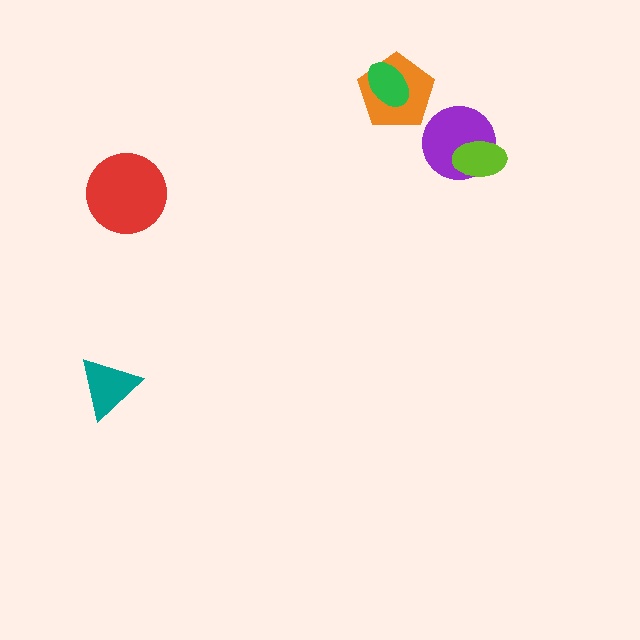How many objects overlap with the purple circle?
1 object overlaps with the purple circle.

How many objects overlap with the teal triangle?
0 objects overlap with the teal triangle.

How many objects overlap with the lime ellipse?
1 object overlaps with the lime ellipse.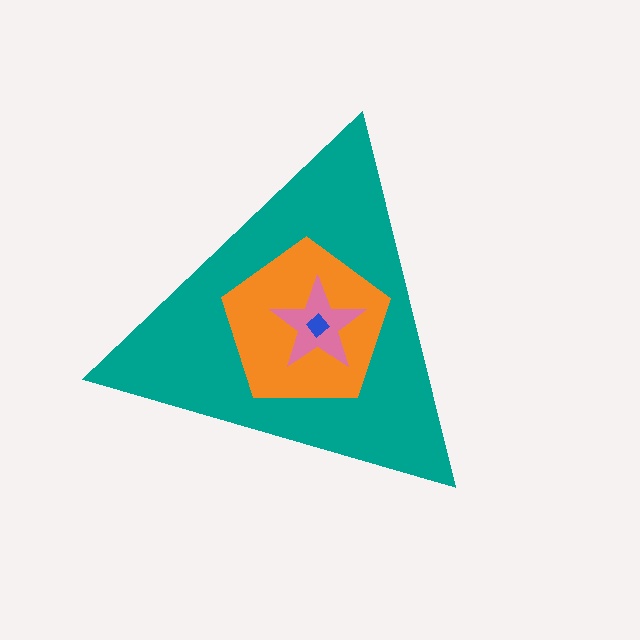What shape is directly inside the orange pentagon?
The pink star.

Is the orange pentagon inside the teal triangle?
Yes.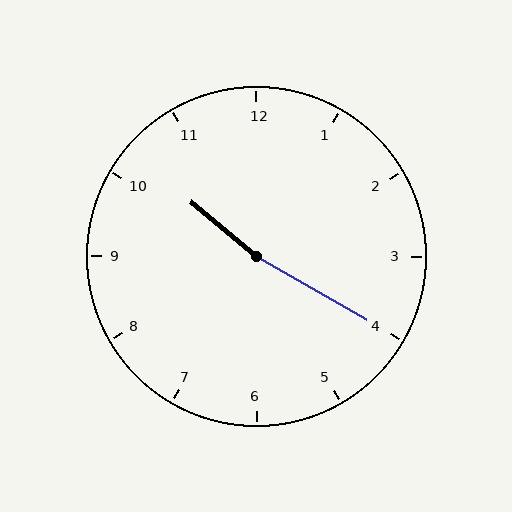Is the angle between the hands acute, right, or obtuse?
It is obtuse.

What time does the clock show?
10:20.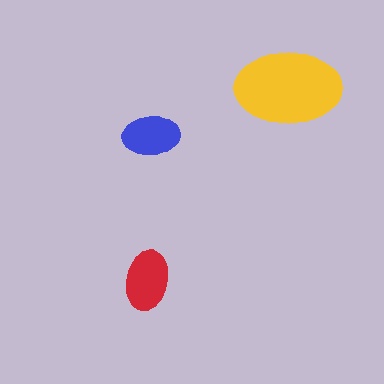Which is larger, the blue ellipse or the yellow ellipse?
The yellow one.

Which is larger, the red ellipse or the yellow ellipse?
The yellow one.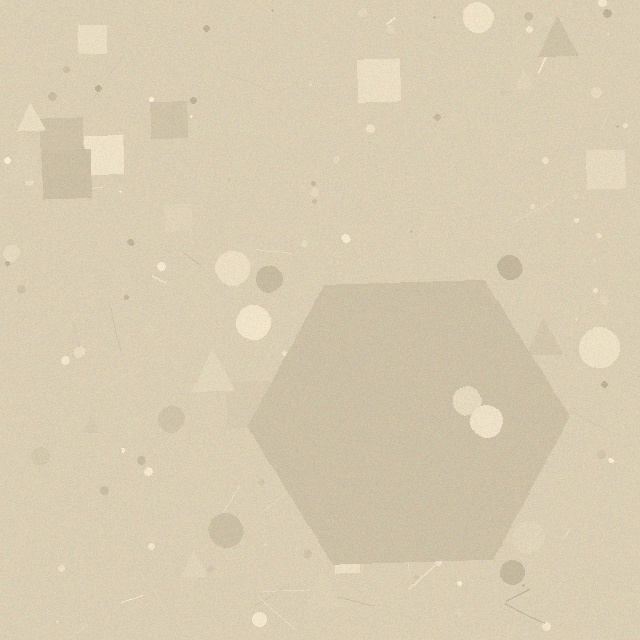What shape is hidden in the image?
A hexagon is hidden in the image.